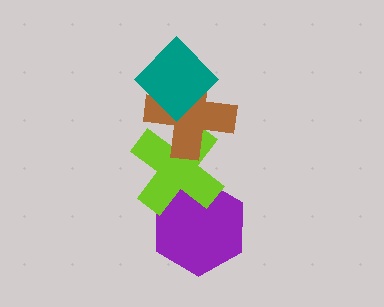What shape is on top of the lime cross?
The brown cross is on top of the lime cross.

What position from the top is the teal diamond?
The teal diamond is 1st from the top.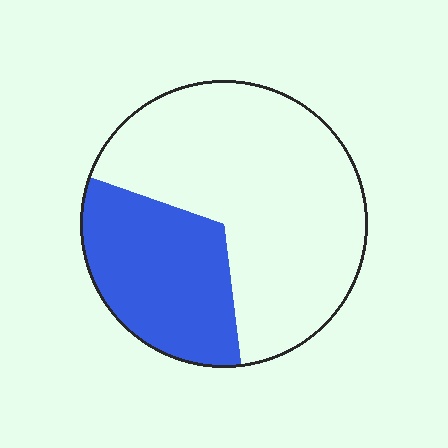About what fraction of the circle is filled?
About one third (1/3).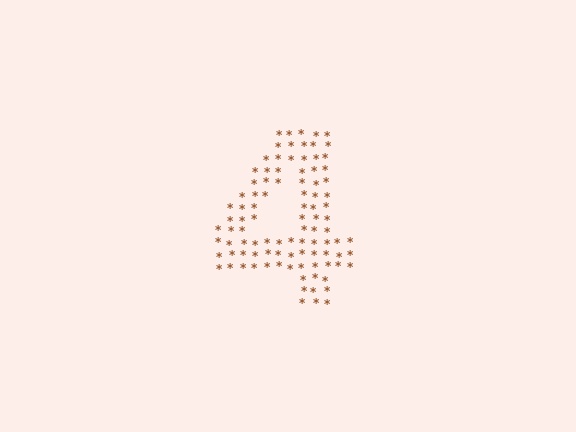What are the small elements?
The small elements are asterisks.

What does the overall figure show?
The overall figure shows the digit 4.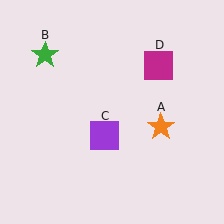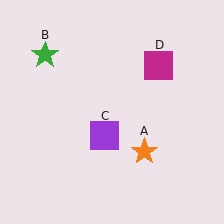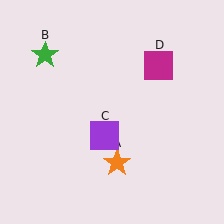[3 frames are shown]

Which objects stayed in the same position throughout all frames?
Green star (object B) and purple square (object C) and magenta square (object D) remained stationary.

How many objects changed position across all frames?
1 object changed position: orange star (object A).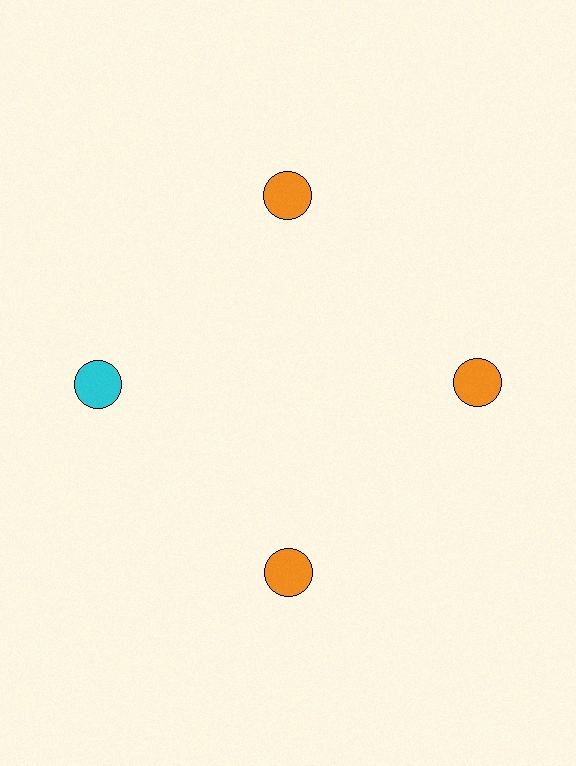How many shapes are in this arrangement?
There are 4 shapes arranged in a ring pattern.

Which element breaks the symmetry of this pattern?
The cyan circle at roughly the 9 o'clock position breaks the symmetry. All other shapes are orange circles.